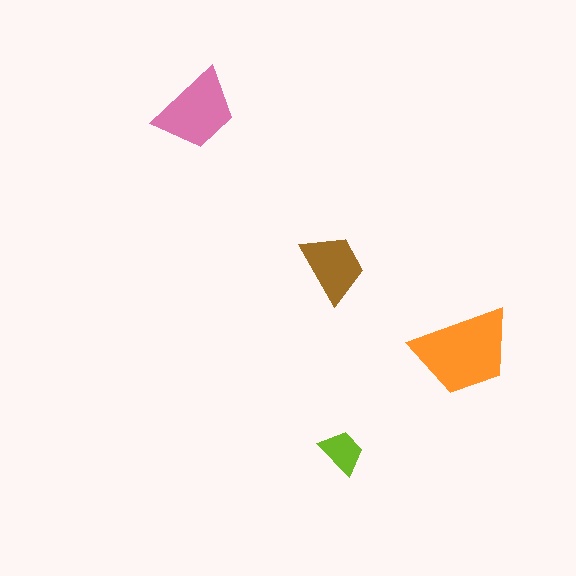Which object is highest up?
The pink trapezoid is topmost.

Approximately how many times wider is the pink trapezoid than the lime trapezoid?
About 2 times wider.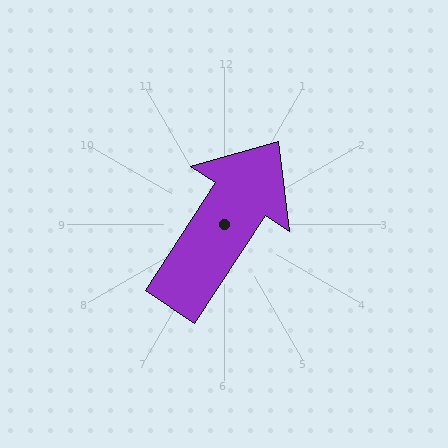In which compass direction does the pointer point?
Northeast.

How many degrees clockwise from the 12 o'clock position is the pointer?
Approximately 33 degrees.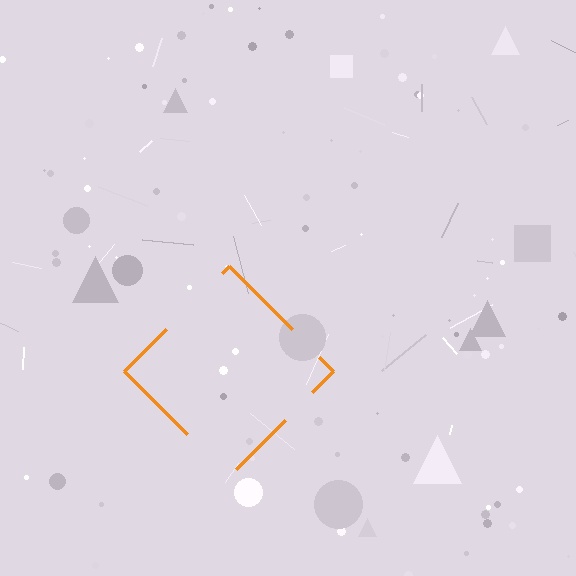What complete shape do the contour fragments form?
The contour fragments form a diamond.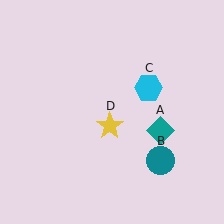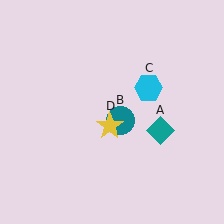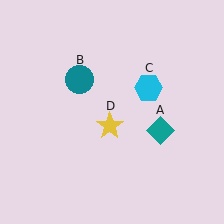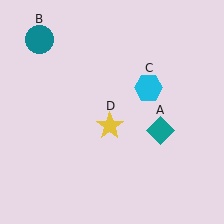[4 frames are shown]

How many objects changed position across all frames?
1 object changed position: teal circle (object B).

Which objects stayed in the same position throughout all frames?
Teal diamond (object A) and cyan hexagon (object C) and yellow star (object D) remained stationary.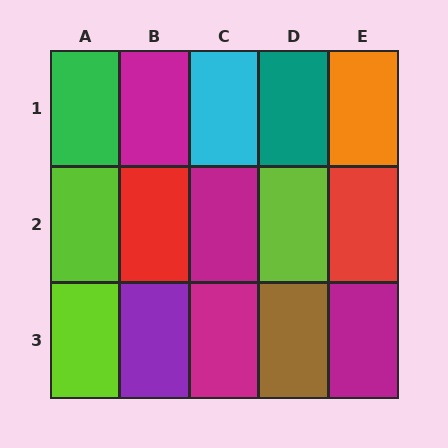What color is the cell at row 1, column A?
Green.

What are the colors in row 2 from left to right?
Lime, red, magenta, lime, red.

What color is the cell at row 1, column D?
Teal.